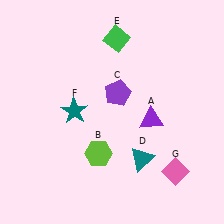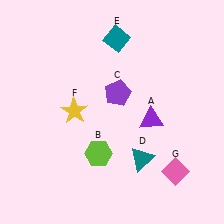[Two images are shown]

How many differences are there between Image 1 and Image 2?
There are 2 differences between the two images.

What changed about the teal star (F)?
In Image 1, F is teal. In Image 2, it changed to yellow.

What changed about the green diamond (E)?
In Image 1, E is green. In Image 2, it changed to teal.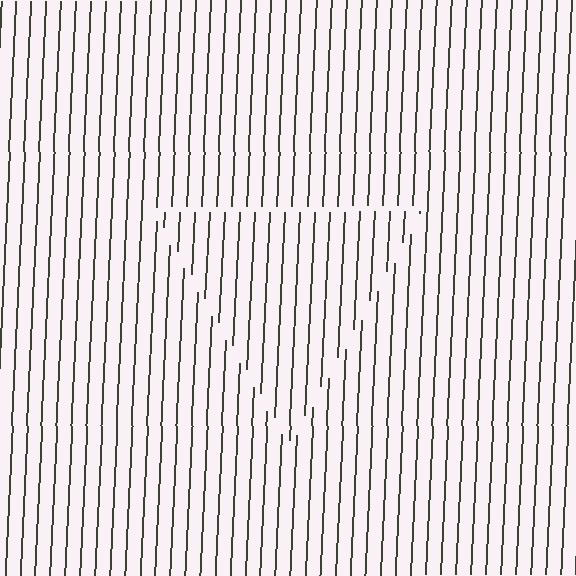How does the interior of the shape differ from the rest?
The interior of the shape contains the same grating, shifted by half a period — the contour is defined by the phase discontinuity where line-ends from the inner and outer gratings abut.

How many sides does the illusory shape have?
3 sides — the line-ends trace a triangle.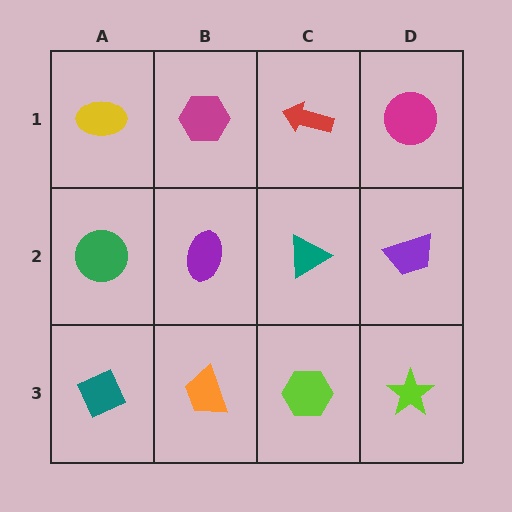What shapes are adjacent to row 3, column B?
A purple ellipse (row 2, column B), a teal diamond (row 3, column A), a lime hexagon (row 3, column C).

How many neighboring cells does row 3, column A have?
2.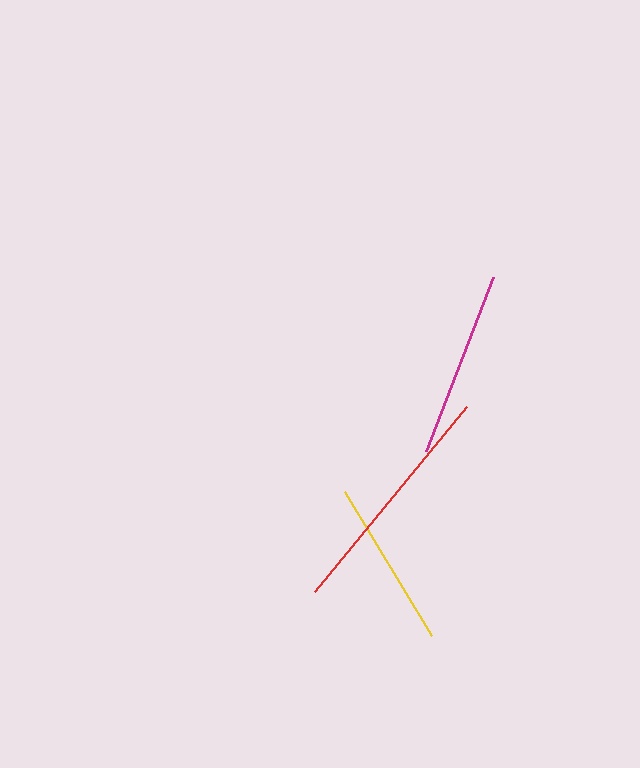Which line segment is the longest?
The red line is the longest at approximately 239 pixels.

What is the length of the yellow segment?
The yellow segment is approximately 169 pixels long.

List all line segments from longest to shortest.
From longest to shortest: red, magenta, yellow.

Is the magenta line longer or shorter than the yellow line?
The magenta line is longer than the yellow line.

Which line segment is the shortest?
The yellow line is the shortest at approximately 169 pixels.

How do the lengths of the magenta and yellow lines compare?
The magenta and yellow lines are approximately the same length.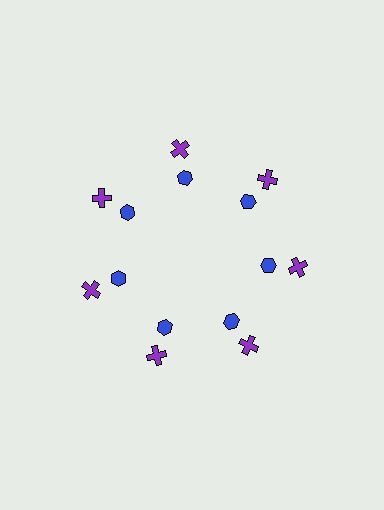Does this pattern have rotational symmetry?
Yes, this pattern has 7-fold rotational symmetry. It looks the same after rotating 51 degrees around the center.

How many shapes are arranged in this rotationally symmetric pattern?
There are 14 shapes, arranged in 7 groups of 2.